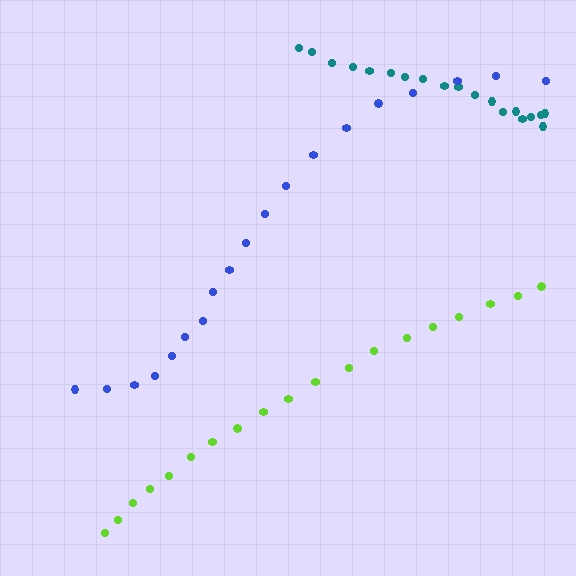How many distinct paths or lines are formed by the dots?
There are 3 distinct paths.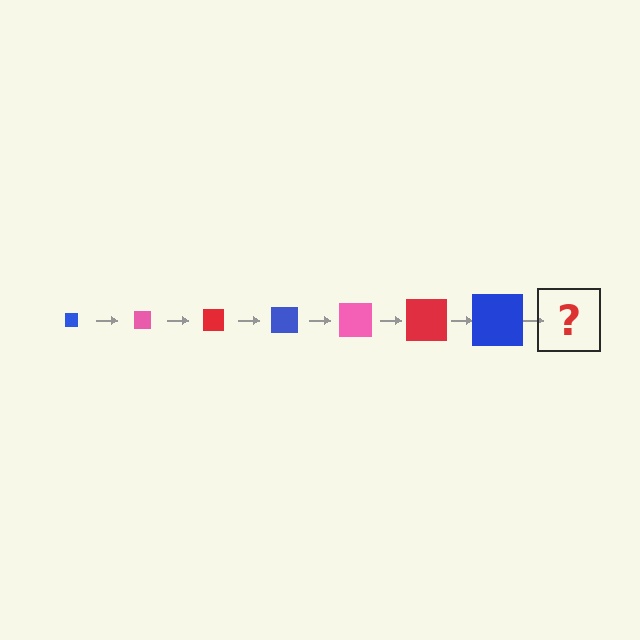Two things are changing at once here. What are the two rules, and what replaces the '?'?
The two rules are that the square grows larger each step and the color cycles through blue, pink, and red. The '?' should be a pink square, larger than the previous one.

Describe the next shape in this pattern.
It should be a pink square, larger than the previous one.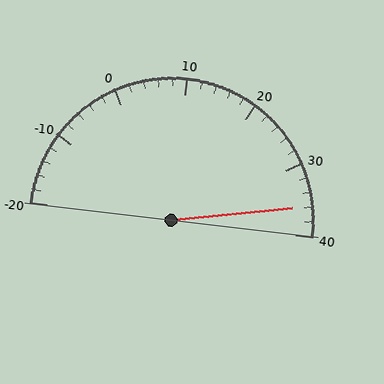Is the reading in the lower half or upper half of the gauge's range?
The reading is in the upper half of the range (-20 to 40).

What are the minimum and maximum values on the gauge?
The gauge ranges from -20 to 40.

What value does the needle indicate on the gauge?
The needle indicates approximately 36.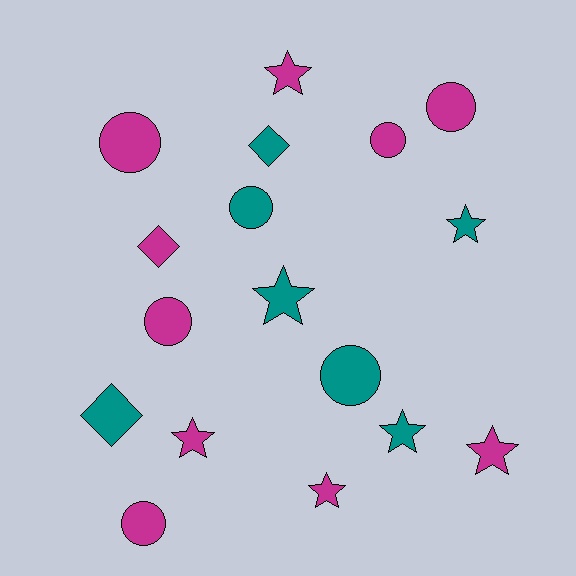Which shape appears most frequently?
Star, with 7 objects.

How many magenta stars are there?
There are 4 magenta stars.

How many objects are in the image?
There are 17 objects.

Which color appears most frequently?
Magenta, with 10 objects.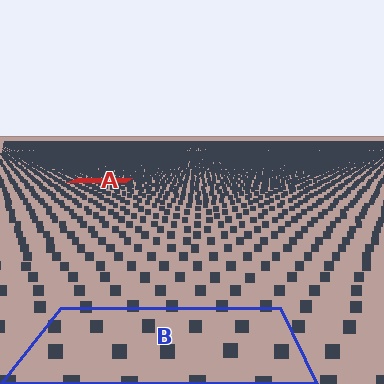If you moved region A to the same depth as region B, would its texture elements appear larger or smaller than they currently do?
They would appear larger. At a closer depth, the same texture elements are projected at a bigger on-screen size.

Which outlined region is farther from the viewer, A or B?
Region A is farther from the viewer — the texture elements inside it appear smaller and more densely packed.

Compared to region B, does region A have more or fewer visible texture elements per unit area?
Region A has more texture elements per unit area — they are packed more densely because it is farther away.